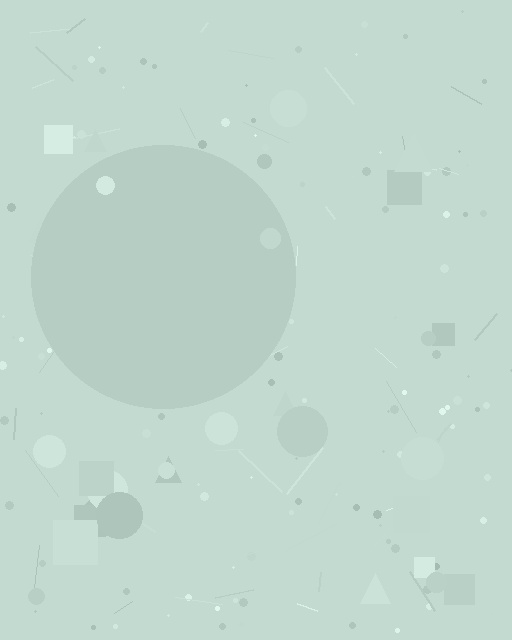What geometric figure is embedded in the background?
A circle is embedded in the background.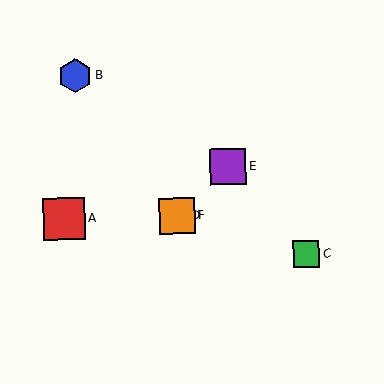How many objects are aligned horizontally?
3 objects (A, D, F) are aligned horizontally.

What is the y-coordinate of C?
Object C is at y≈254.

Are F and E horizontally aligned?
No, F is at y≈216 and E is at y≈167.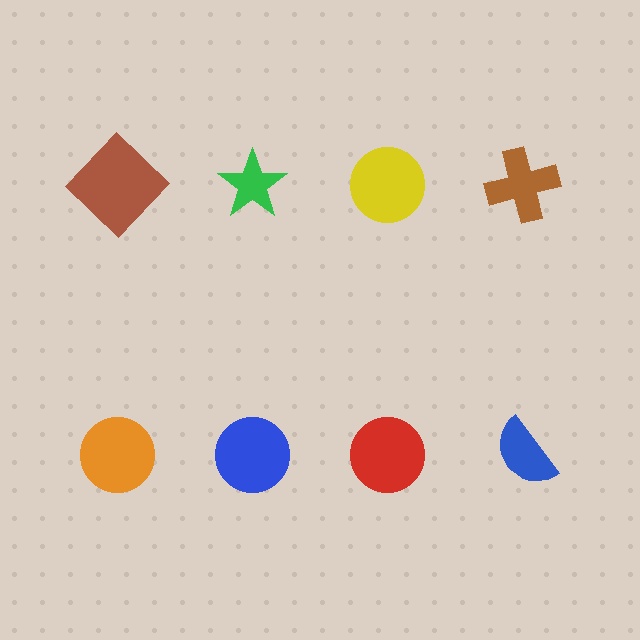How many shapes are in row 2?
4 shapes.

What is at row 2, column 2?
A blue circle.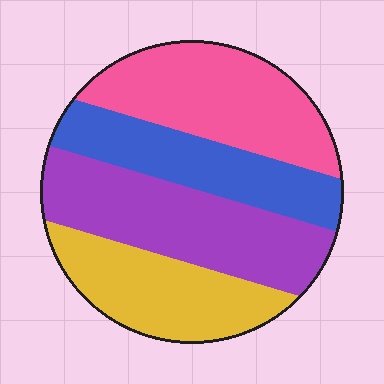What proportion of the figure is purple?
Purple takes up between a quarter and a half of the figure.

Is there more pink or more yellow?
Pink.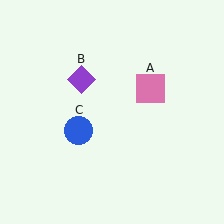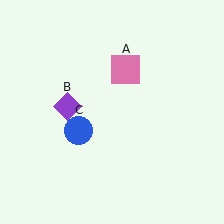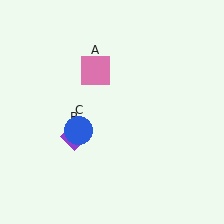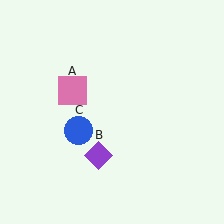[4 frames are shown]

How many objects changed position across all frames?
2 objects changed position: pink square (object A), purple diamond (object B).